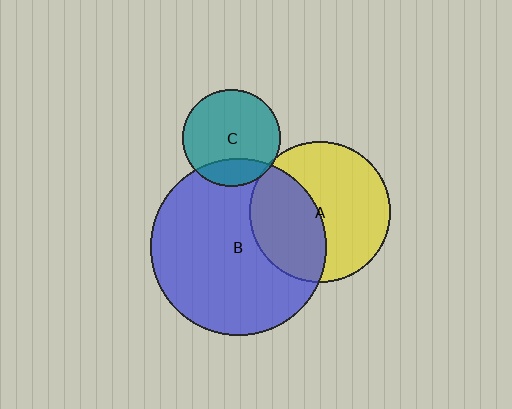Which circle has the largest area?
Circle B (blue).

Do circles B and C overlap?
Yes.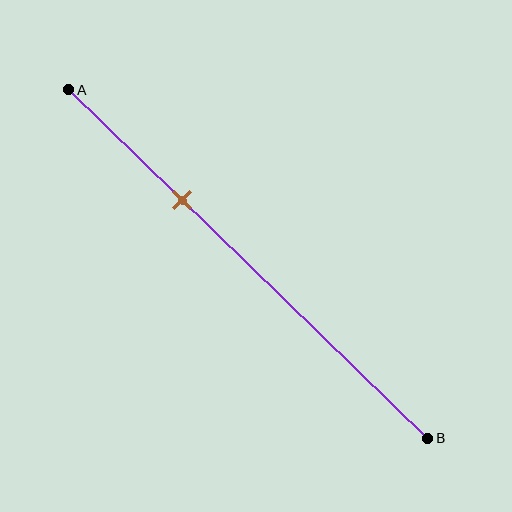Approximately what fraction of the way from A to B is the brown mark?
The brown mark is approximately 30% of the way from A to B.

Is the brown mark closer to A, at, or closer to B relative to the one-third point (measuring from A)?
The brown mark is approximately at the one-third point of segment AB.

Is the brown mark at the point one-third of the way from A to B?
Yes, the mark is approximately at the one-third point.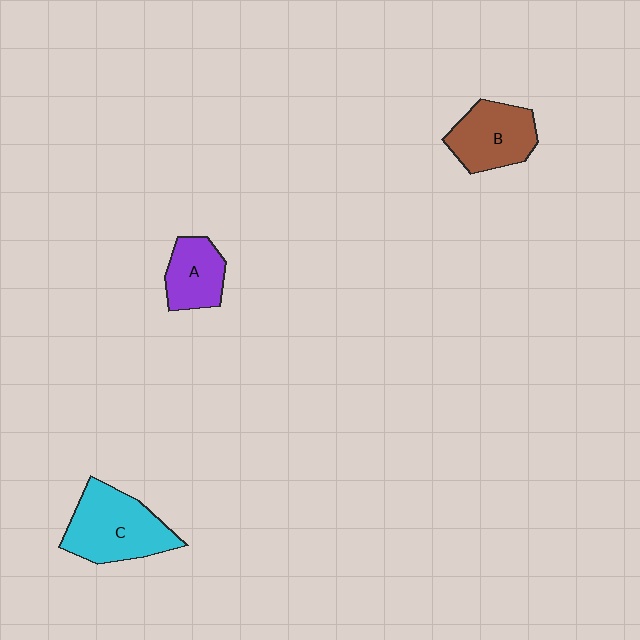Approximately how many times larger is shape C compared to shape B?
Approximately 1.3 times.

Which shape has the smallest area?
Shape A (purple).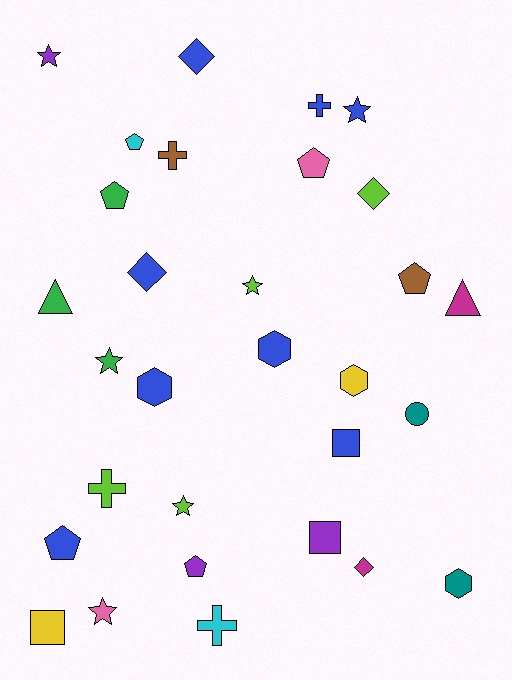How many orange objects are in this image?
There are no orange objects.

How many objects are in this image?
There are 30 objects.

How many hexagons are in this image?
There are 4 hexagons.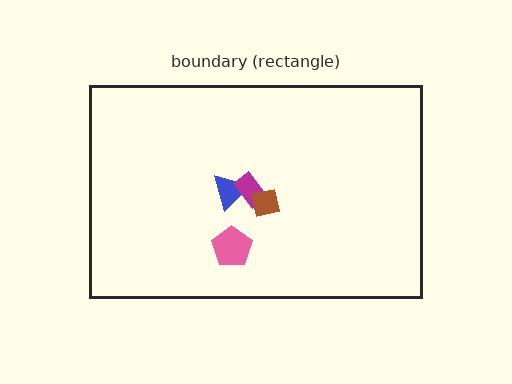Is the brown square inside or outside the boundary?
Inside.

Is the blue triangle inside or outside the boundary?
Inside.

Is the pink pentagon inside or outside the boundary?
Inside.